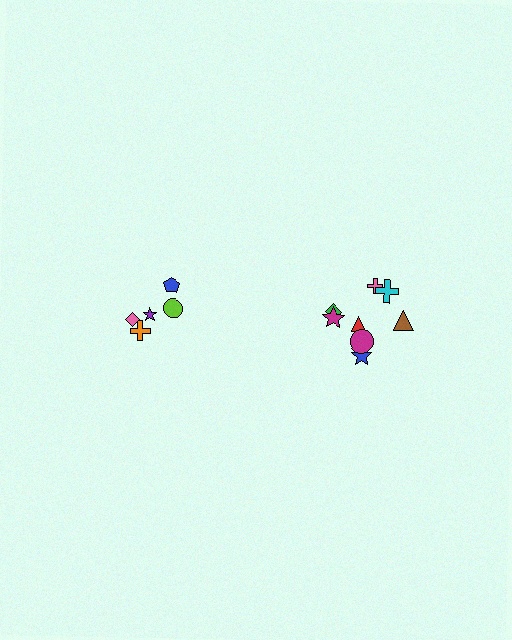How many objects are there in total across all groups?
There are 13 objects.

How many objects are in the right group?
There are 8 objects.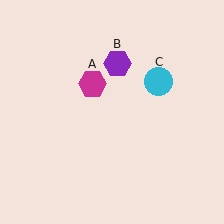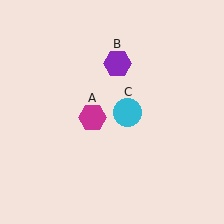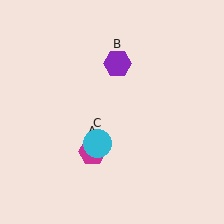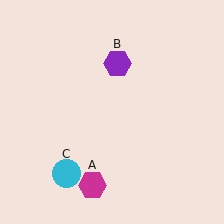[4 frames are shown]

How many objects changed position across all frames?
2 objects changed position: magenta hexagon (object A), cyan circle (object C).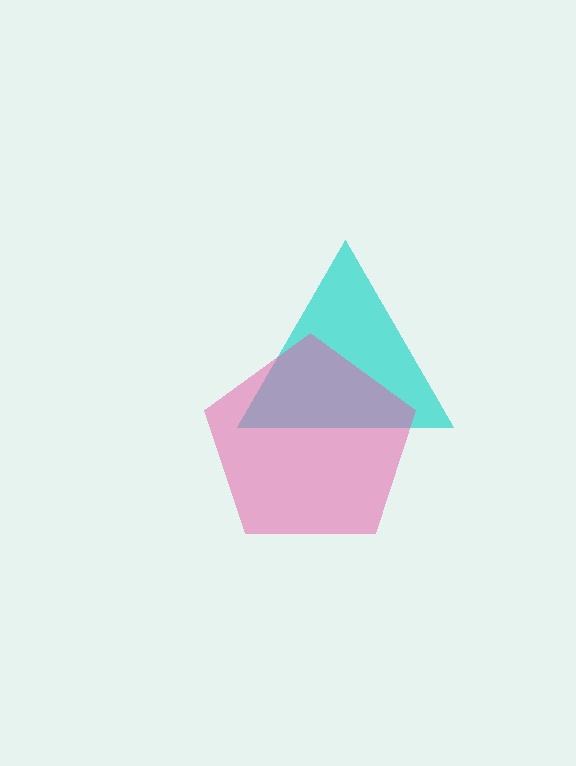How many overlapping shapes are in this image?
There are 2 overlapping shapes in the image.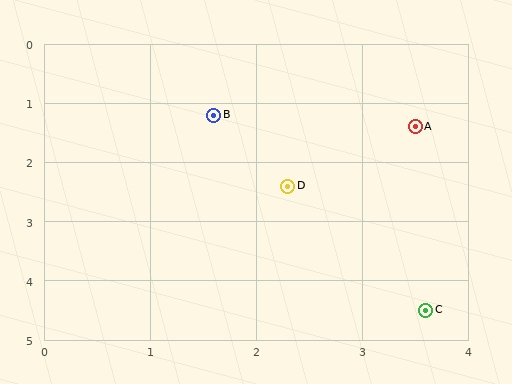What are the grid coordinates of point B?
Point B is at approximately (1.6, 1.2).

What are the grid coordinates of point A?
Point A is at approximately (3.5, 1.4).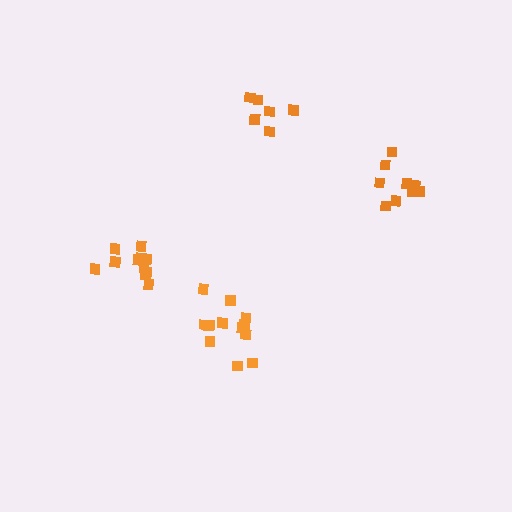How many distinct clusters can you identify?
There are 4 distinct clusters.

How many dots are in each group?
Group 1: 6 dots, Group 2: 11 dots, Group 3: 12 dots, Group 4: 9 dots (38 total).